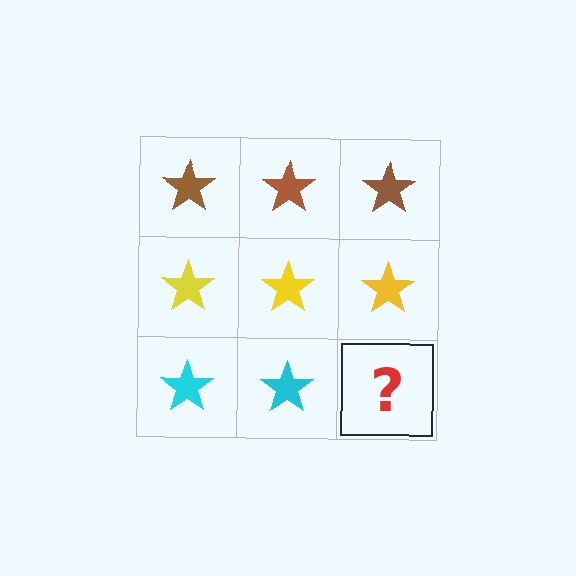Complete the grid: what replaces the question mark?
The question mark should be replaced with a cyan star.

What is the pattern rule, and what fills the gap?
The rule is that each row has a consistent color. The gap should be filled with a cyan star.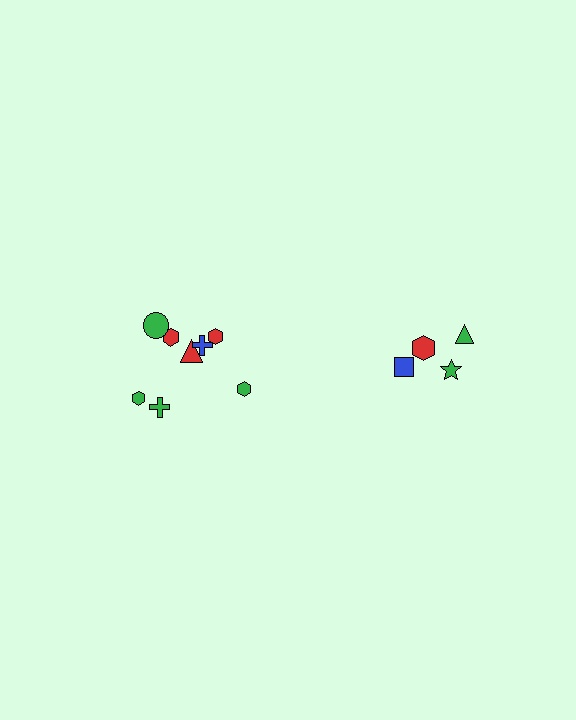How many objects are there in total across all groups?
There are 12 objects.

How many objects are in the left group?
There are 8 objects.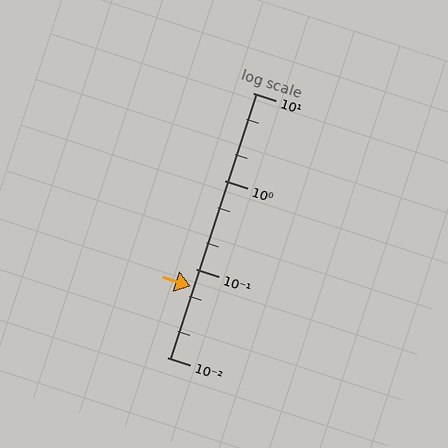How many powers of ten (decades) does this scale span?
The scale spans 3 decades, from 0.01 to 10.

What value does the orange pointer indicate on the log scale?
The pointer indicates approximately 0.063.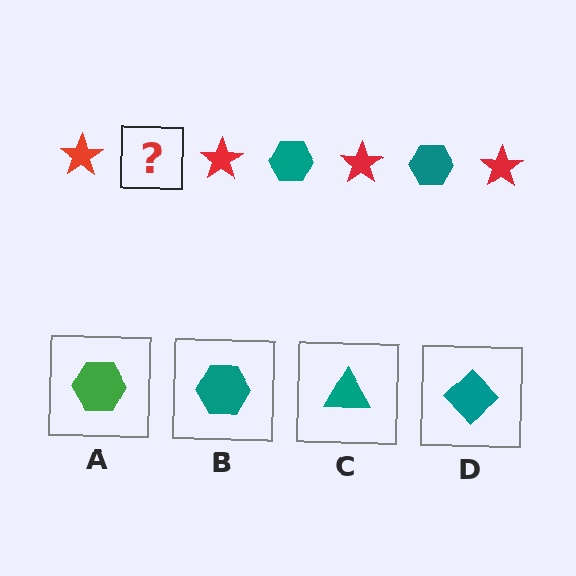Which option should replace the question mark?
Option B.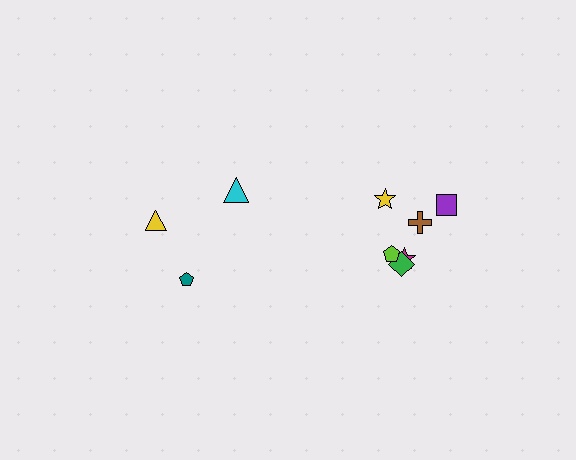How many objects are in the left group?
There are 3 objects.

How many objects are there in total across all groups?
There are 9 objects.